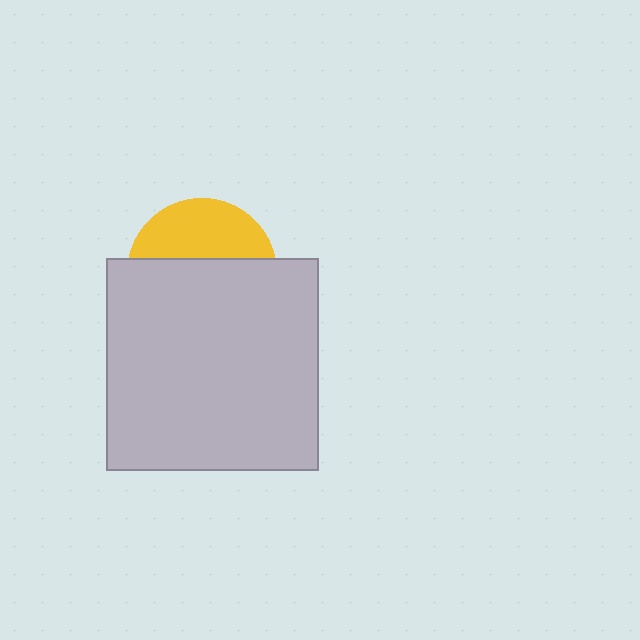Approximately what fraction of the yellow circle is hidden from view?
Roughly 63% of the yellow circle is hidden behind the light gray square.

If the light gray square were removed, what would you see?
You would see the complete yellow circle.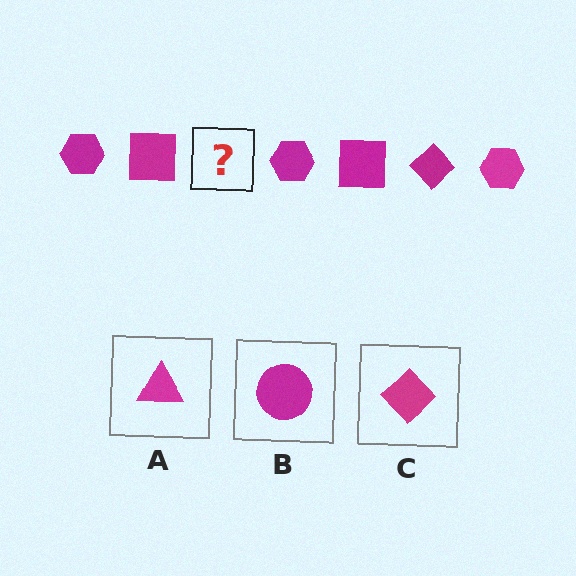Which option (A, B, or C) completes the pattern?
C.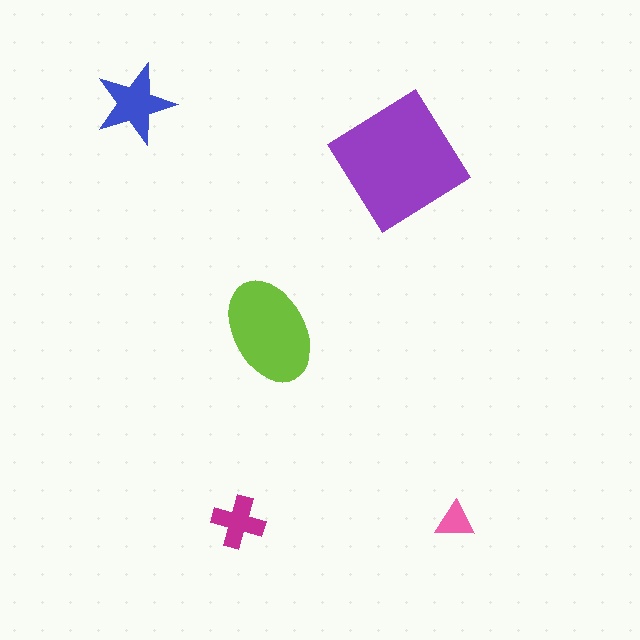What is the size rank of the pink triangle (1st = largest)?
5th.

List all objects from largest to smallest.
The purple diamond, the lime ellipse, the blue star, the magenta cross, the pink triangle.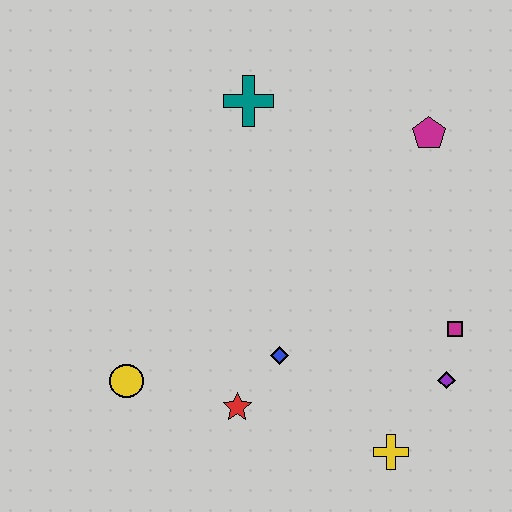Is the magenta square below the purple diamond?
No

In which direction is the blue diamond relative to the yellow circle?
The blue diamond is to the right of the yellow circle.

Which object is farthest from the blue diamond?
The magenta pentagon is farthest from the blue diamond.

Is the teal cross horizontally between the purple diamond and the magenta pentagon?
No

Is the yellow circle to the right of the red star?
No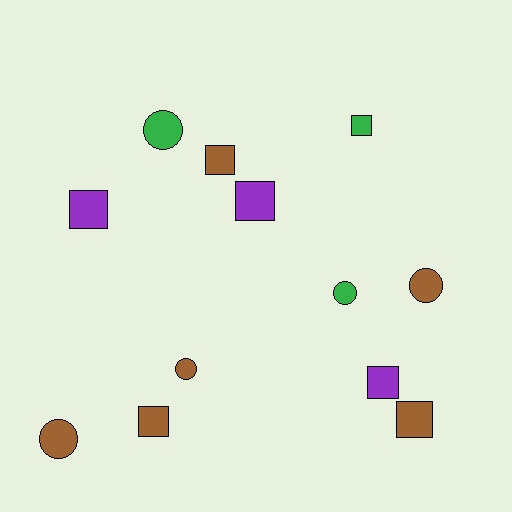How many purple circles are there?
There are no purple circles.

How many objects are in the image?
There are 12 objects.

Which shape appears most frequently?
Square, with 7 objects.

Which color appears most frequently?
Brown, with 6 objects.